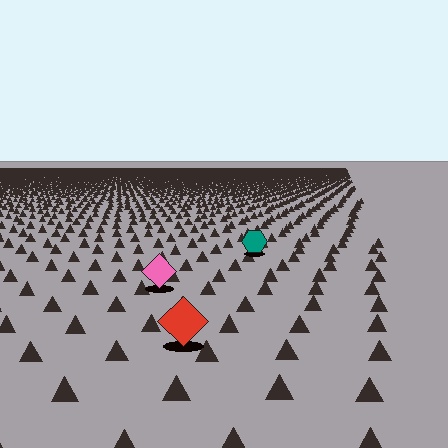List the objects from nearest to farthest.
From nearest to farthest: the red diamond, the pink diamond, the teal hexagon.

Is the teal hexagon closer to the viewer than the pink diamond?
No. The pink diamond is closer — you can tell from the texture gradient: the ground texture is coarser near it.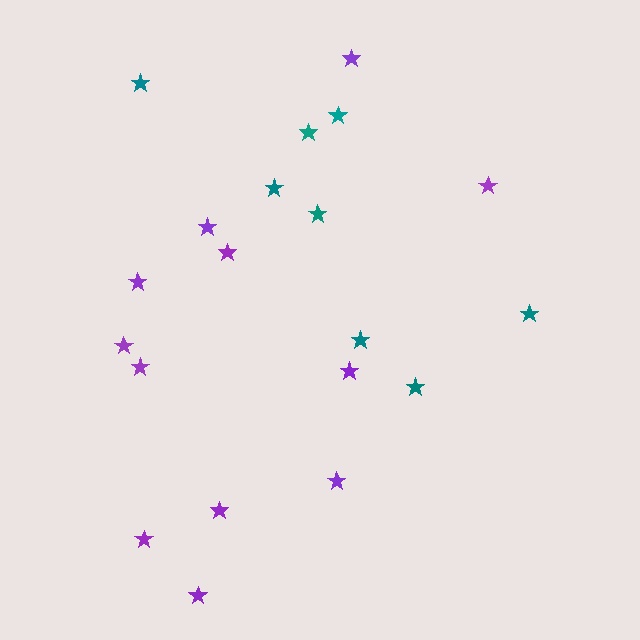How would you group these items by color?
There are 2 groups: one group of teal stars (8) and one group of purple stars (12).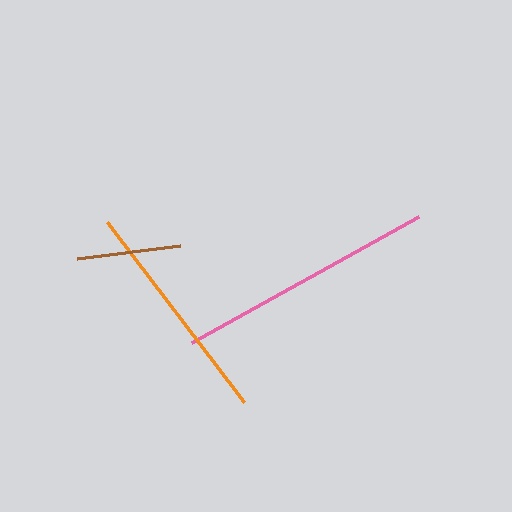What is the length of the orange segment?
The orange segment is approximately 226 pixels long.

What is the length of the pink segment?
The pink segment is approximately 260 pixels long.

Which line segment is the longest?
The pink line is the longest at approximately 260 pixels.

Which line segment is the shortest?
The brown line is the shortest at approximately 104 pixels.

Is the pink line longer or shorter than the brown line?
The pink line is longer than the brown line.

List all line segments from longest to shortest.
From longest to shortest: pink, orange, brown.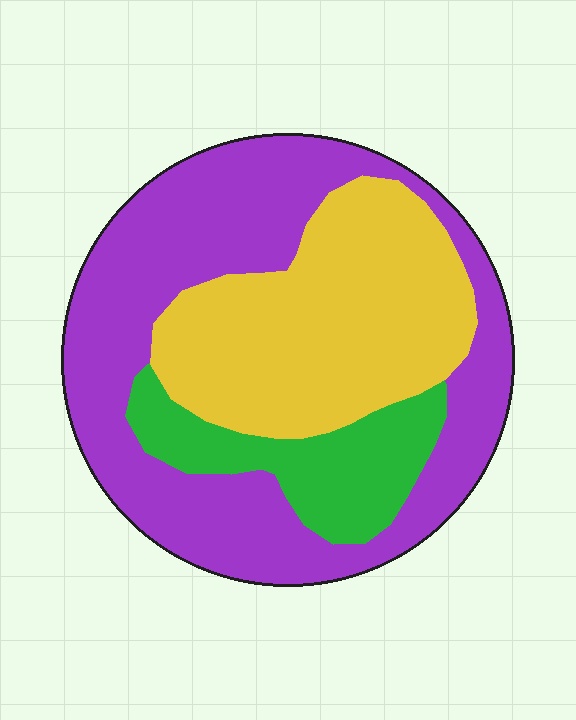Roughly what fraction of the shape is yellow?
Yellow takes up between a third and a half of the shape.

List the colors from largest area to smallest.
From largest to smallest: purple, yellow, green.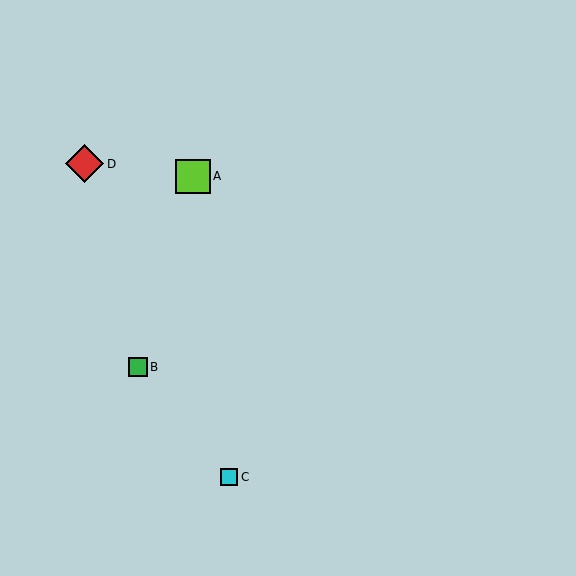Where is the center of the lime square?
The center of the lime square is at (193, 176).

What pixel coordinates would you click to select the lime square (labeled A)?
Click at (193, 176) to select the lime square A.